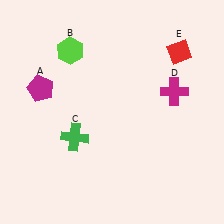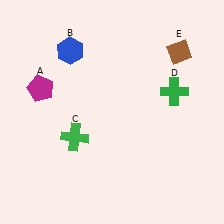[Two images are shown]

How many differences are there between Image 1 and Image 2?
There are 3 differences between the two images.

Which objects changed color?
B changed from lime to blue. D changed from magenta to green. E changed from red to brown.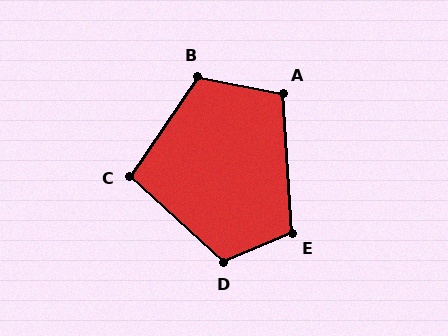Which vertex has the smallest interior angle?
C, at approximately 98 degrees.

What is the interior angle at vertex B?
Approximately 113 degrees (obtuse).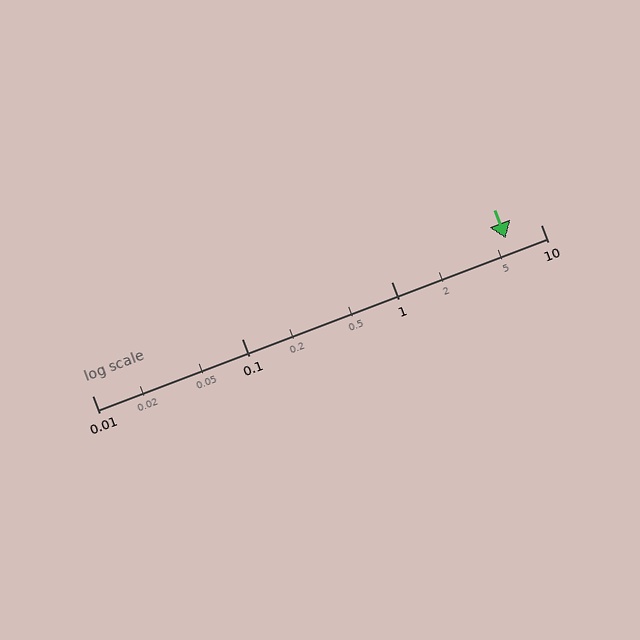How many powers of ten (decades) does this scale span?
The scale spans 3 decades, from 0.01 to 10.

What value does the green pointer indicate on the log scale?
The pointer indicates approximately 5.8.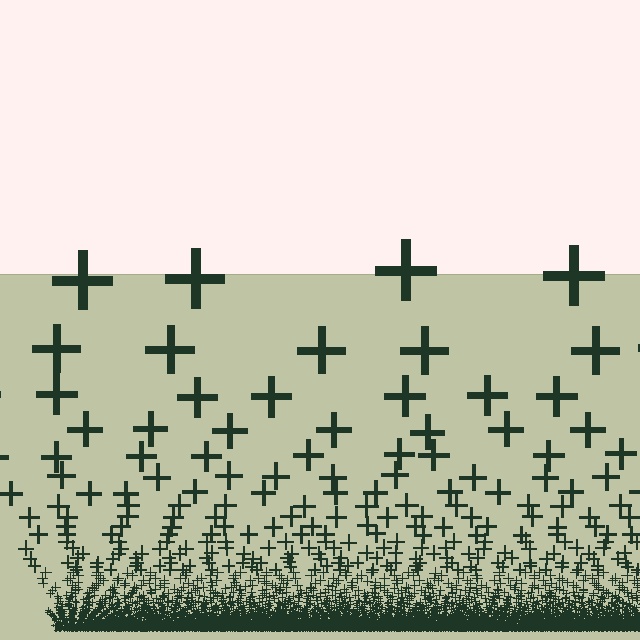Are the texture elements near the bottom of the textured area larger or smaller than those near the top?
Smaller. The gradient is inverted — elements near the bottom are smaller and denser.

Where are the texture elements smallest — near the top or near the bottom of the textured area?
Near the bottom.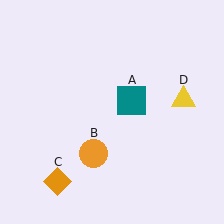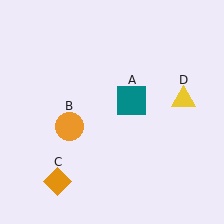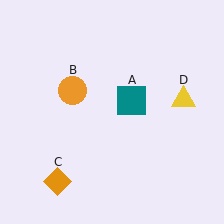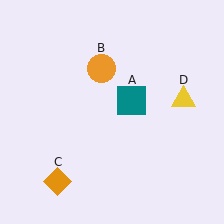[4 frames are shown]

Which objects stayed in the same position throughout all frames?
Teal square (object A) and orange diamond (object C) and yellow triangle (object D) remained stationary.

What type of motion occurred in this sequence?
The orange circle (object B) rotated clockwise around the center of the scene.